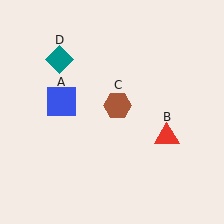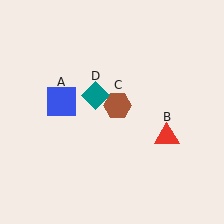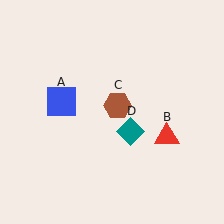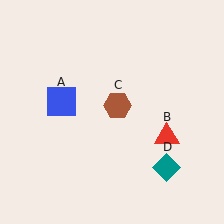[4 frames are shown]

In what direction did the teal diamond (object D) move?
The teal diamond (object D) moved down and to the right.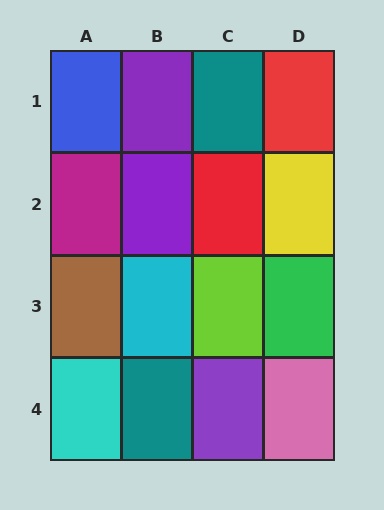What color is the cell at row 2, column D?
Yellow.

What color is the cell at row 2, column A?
Magenta.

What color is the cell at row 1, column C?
Teal.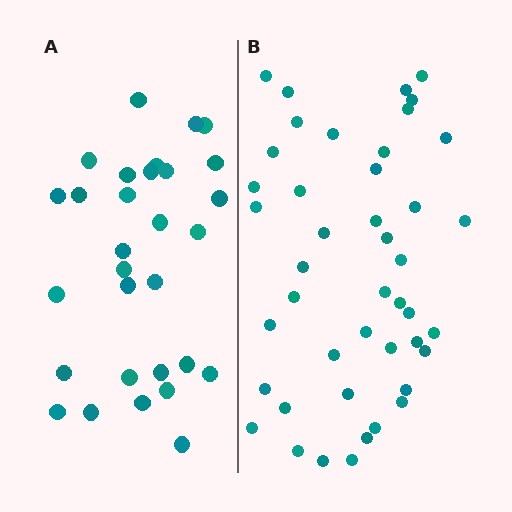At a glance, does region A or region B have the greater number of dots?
Region B (the right region) has more dots.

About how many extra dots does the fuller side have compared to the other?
Region B has approximately 15 more dots than region A.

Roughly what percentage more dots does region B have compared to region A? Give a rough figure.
About 45% more.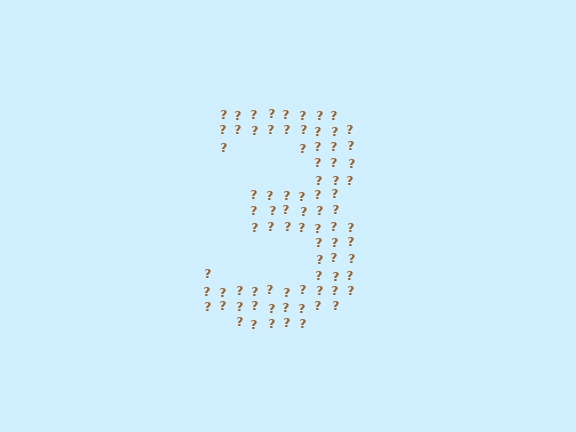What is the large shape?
The large shape is the digit 3.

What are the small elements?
The small elements are question marks.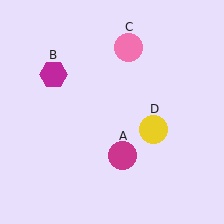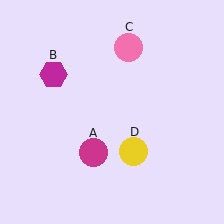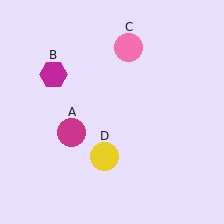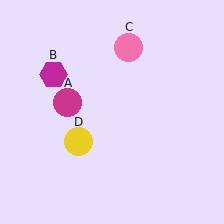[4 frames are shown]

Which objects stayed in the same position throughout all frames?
Magenta hexagon (object B) and pink circle (object C) remained stationary.